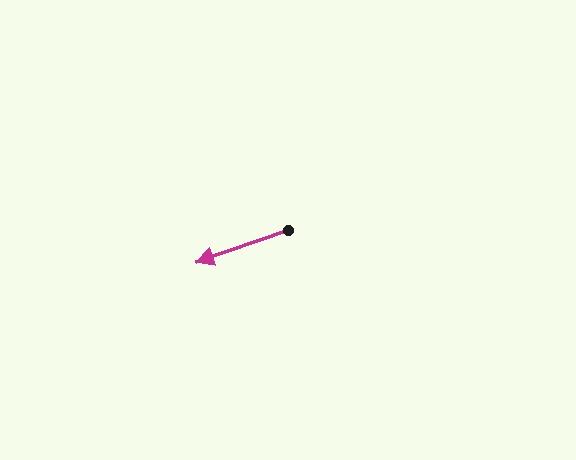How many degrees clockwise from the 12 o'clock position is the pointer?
Approximately 251 degrees.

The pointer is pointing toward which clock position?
Roughly 8 o'clock.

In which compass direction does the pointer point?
West.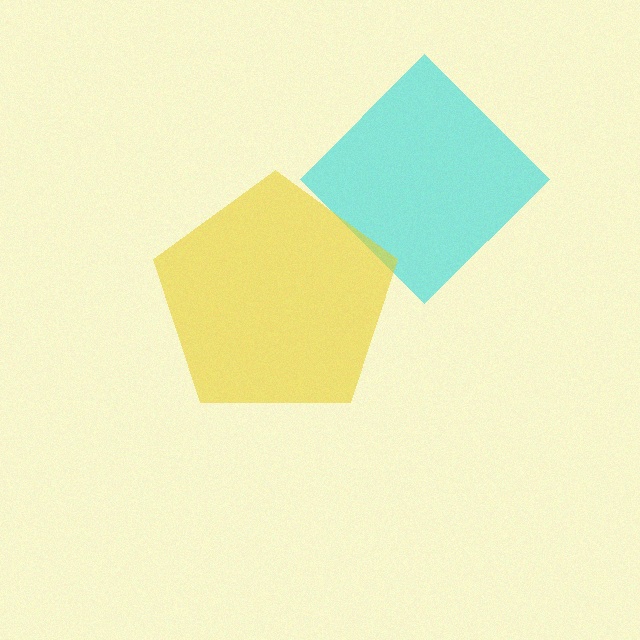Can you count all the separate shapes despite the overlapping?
Yes, there are 2 separate shapes.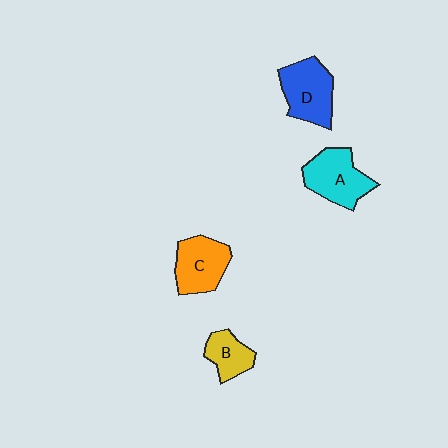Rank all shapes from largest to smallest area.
From largest to smallest: D (blue), A (cyan), C (orange), B (yellow).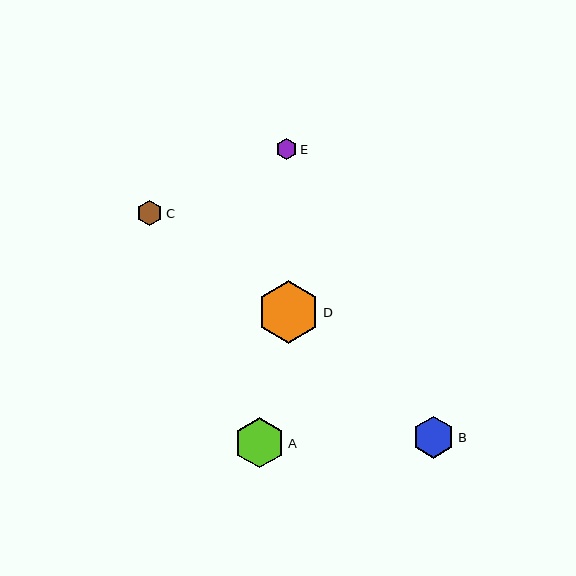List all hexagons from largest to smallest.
From largest to smallest: D, A, B, C, E.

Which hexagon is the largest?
Hexagon D is the largest with a size of approximately 63 pixels.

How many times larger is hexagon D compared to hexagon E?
Hexagon D is approximately 3.0 times the size of hexagon E.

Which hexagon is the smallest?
Hexagon E is the smallest with a size of approximately 21 pixels.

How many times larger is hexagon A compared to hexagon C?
Hexagon A is approximately 2.0 times the size of hexagon C.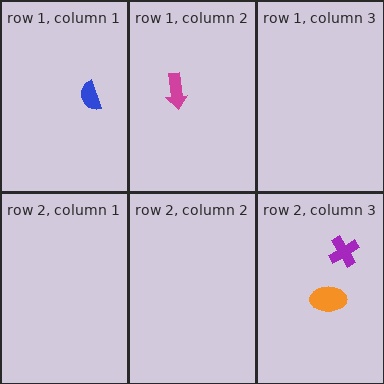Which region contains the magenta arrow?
The row 1, column 2 region.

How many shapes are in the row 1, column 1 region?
1.